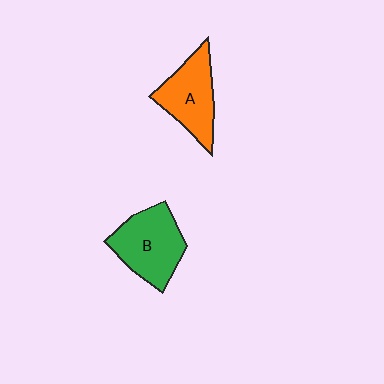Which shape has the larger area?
Shape B (green).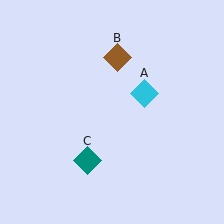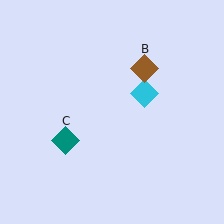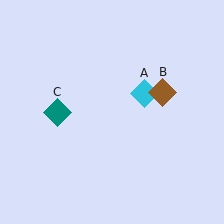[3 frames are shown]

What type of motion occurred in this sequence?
The brown diamond (object B), teal diamond (object C) rotated clockwise around the center of the scene.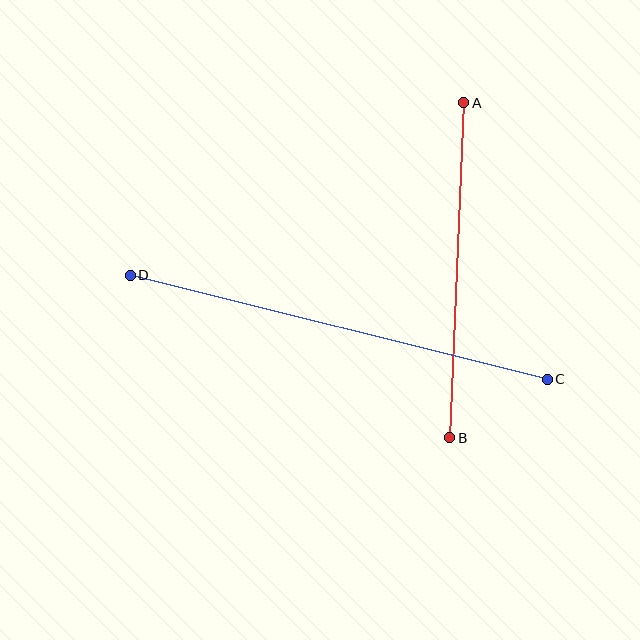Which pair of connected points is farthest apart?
Points C and D are farthest apart.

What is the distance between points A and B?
The distance is approximately 335 pixels.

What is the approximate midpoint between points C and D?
The midpoint is at approximately (339, 327) pixels.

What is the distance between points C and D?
The distance is approximately 430 pixels.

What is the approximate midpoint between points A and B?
The midpoint is at approximately (457, 270) pixels.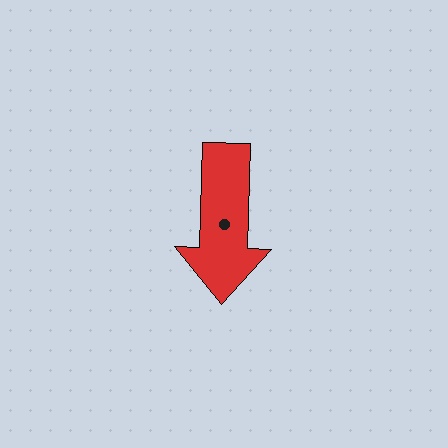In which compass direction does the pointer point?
South.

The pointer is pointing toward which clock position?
Roughly 6 o'clock.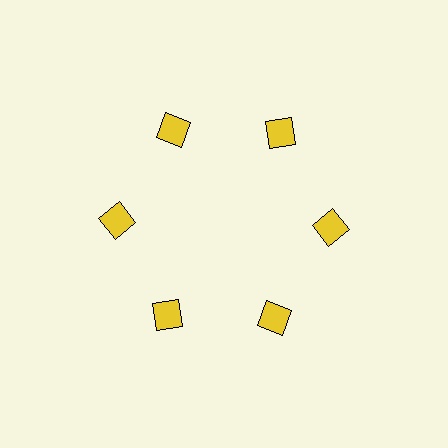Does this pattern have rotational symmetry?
Yes, this pattern has 6-fold rotational symmetry. It looks the same after rotating 60 degrees around the center.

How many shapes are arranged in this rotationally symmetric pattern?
There are 6 shapes, arranged in 6 groups of 1.